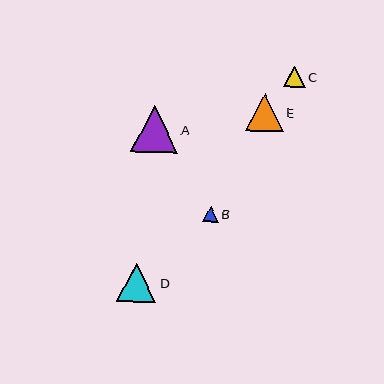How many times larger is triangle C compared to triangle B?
Triangle C is approximately 1.4 times the size of triangle B.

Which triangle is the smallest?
Triangle B is the smallest with a size of approximately 16 pixels.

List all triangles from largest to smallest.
From largest to smallest: A, D, E, C, B.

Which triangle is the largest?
Triangle A is the largest with a size of approximately 46 pixels.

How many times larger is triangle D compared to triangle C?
Triangle D is approximately 1.8 times the size of triangle C.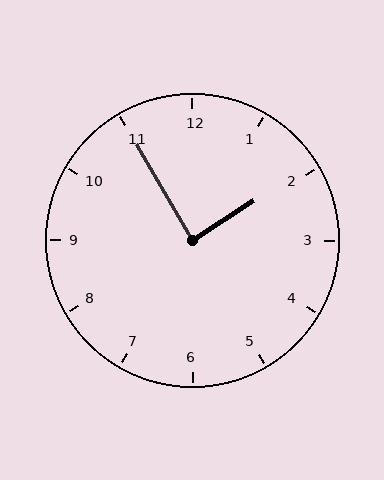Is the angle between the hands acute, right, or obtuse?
It is right.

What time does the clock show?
1:55.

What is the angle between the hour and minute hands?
Approximately 88 degrees.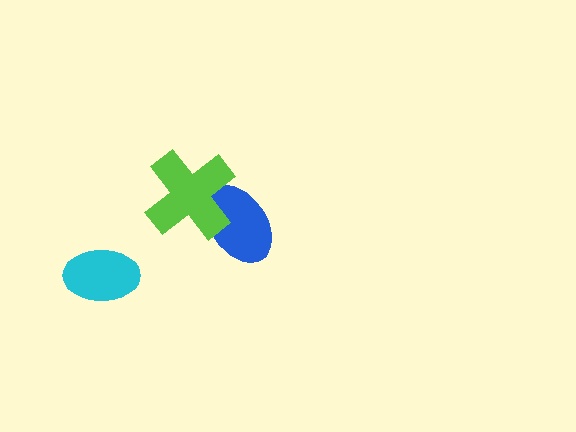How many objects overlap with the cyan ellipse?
0 objects overlap with the cyan ellipse.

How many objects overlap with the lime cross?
1 object overlaps with the lime cross.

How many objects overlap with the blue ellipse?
1 object overlaps with the blue ellipse.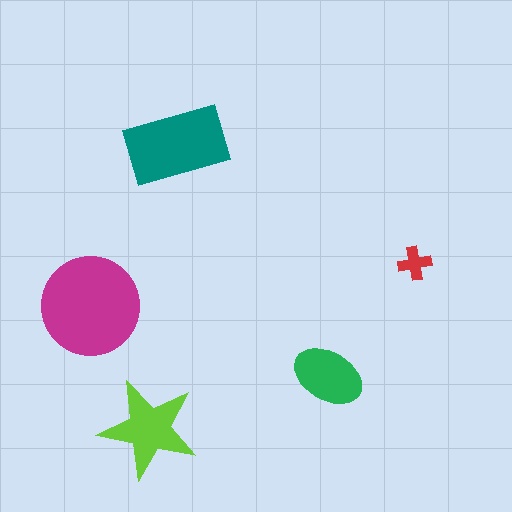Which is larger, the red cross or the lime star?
The lime star.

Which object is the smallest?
The red cross.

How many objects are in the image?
There are 5 objects in the image.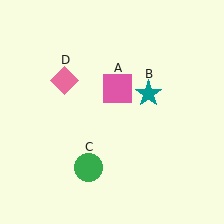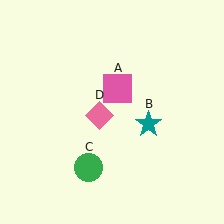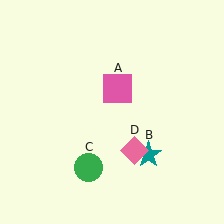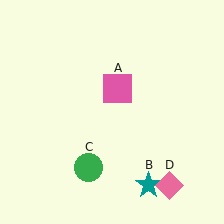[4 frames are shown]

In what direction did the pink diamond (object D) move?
The pink diamond (object D) moved down and to the right.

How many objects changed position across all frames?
2 objects changed position: teal star (object B), pink diamond (object D).